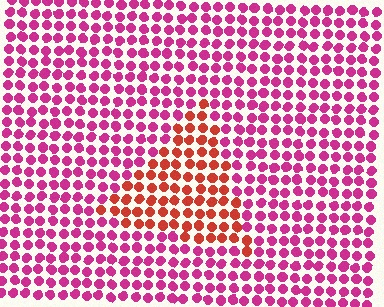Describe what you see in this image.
The image is filled with small magenta elements in a uniform arrangement. A triangle-shaped region is visible where the elements are tinted to a slightly different hue, forming a subtle color boundary.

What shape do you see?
I see a triangle.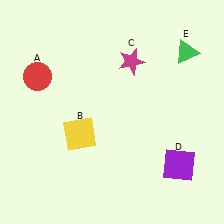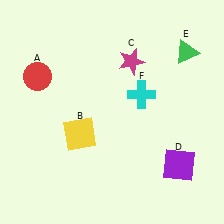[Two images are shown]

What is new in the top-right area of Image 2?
A cyan cross (F) was added in the top-right area of Image 2.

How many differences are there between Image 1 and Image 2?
There is 1 difference between the two images.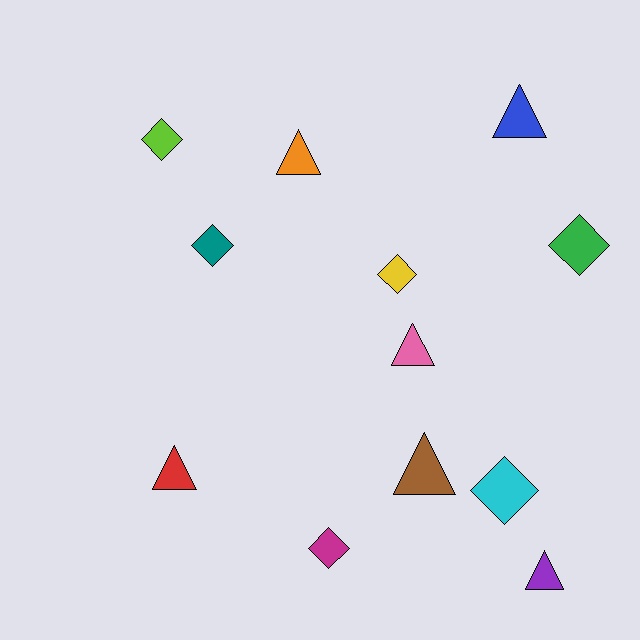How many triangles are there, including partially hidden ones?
There are 6 triangles.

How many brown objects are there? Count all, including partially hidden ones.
There is 1 brown object.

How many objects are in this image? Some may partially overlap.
There are 12 objects.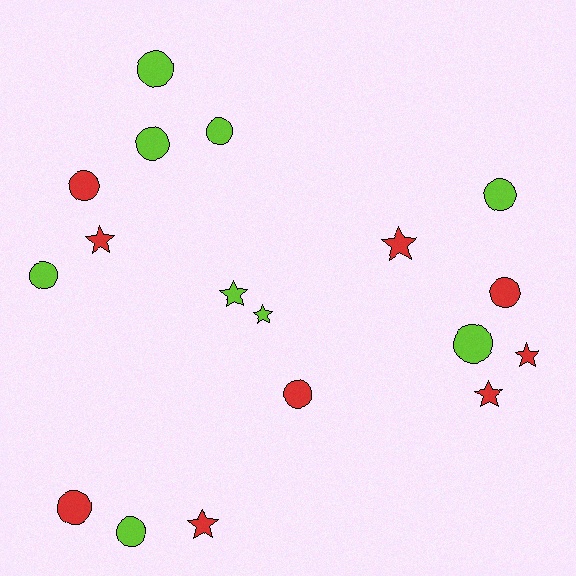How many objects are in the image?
There are 18 objects.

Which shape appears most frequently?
Circle, with 11 objects.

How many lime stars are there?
There are 2 lime stars.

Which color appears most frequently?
Red, with 9 objects.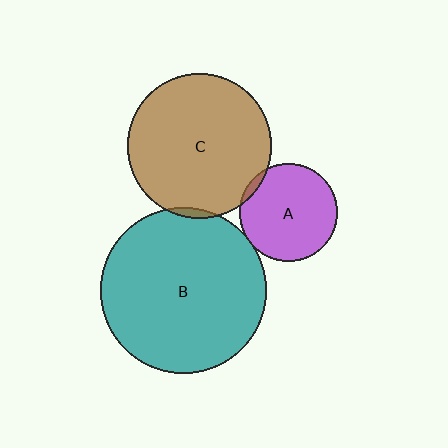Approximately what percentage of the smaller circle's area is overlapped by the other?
Approximately 5%.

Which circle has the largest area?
Circle B (teal).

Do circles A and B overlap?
Yes.